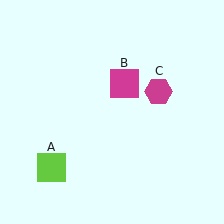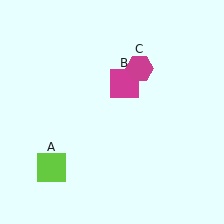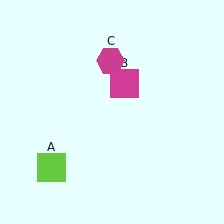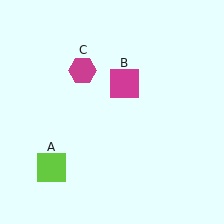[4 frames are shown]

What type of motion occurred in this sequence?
The magenta hexagon (object C) rotated counterclockwise around the center of the scene.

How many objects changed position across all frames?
1 object changed position: magenta hexagon (object C).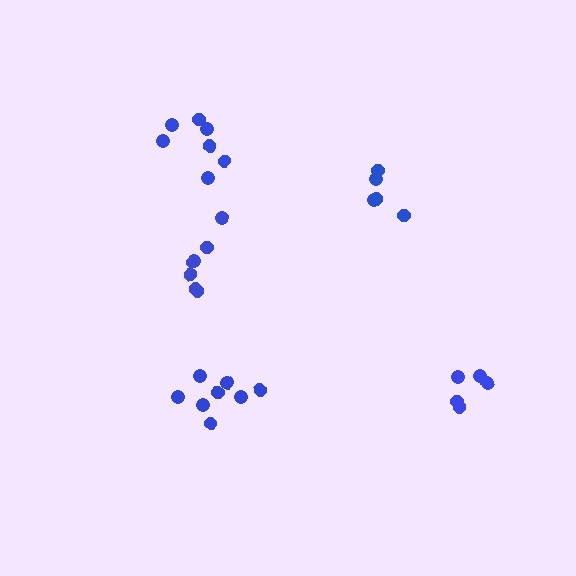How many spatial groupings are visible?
There are 5 spatial groupings.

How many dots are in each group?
Group 1: 5 dots, Group 2: 7 dots, Group 3: 5 dots, Group 4: 8 dots, Group 5: 7 dots (32 total).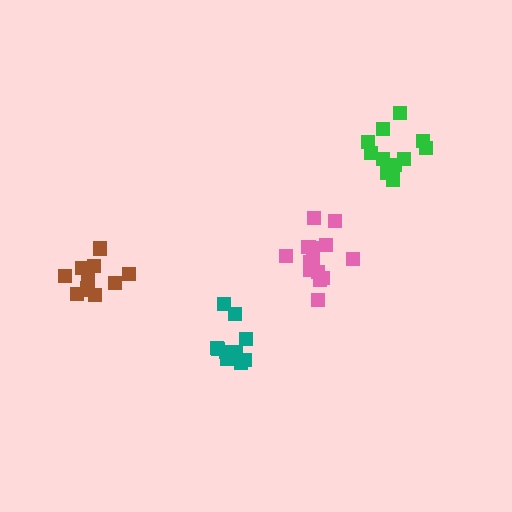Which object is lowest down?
The teal cluster is bottommost.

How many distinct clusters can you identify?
There are 4 distinct clusters.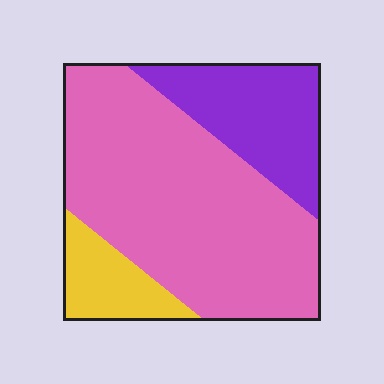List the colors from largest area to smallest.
From largest to smallest: pink, purple, yellow.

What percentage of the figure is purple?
Purple takes up less than a quarter of the figure.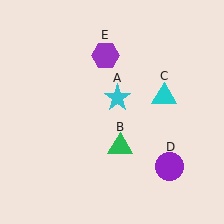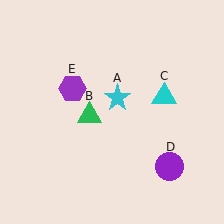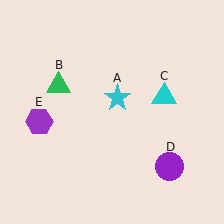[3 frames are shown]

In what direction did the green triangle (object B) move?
The green triangle (object B) moved up and to the left.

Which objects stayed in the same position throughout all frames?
Cyan star (object A) and cyan triangle (object C) and purple circle (object D) remained stationary.